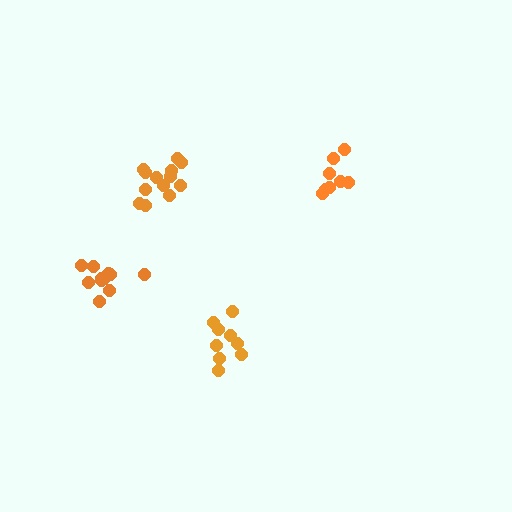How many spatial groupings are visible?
There are 4 spatial groupings.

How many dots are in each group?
Group 1: 9 dots, Group 2: 13 dots, Group 3: 8 dots, Group 4: 11 dots (41 total).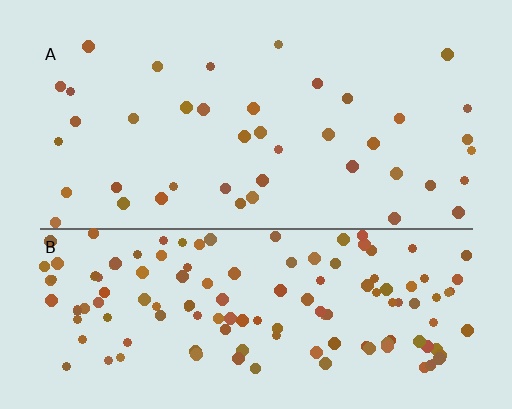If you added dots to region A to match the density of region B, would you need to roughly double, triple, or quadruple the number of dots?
Approximately triple.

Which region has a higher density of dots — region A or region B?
B (the bottom).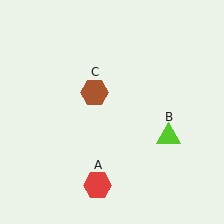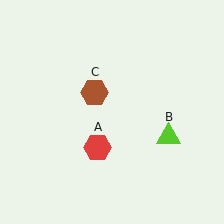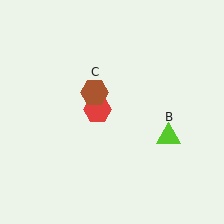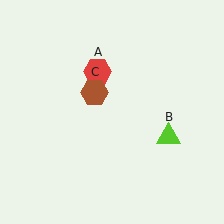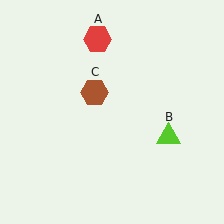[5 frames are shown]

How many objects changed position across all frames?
1 object changed position: red hexagon (object A).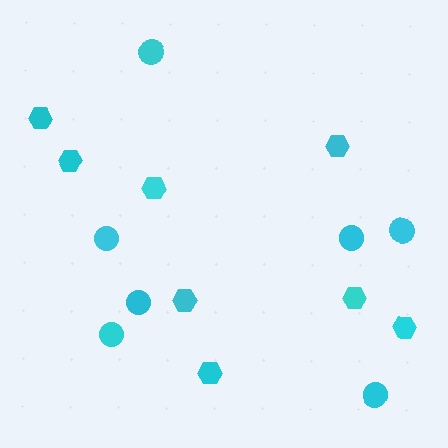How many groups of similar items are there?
There are 2 groups: one group of hexagons (8) and one group of circles (7).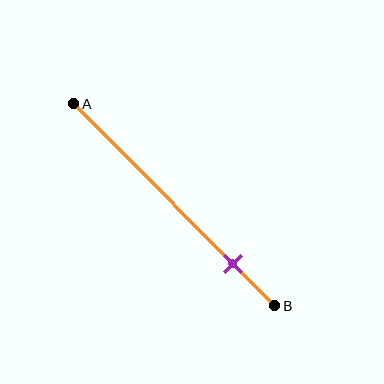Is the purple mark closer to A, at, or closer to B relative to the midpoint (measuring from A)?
The purple mark is closer to point B than the midpoint of segment AB.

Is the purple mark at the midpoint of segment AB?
No, the mark is at about 80% from A, not at the 50% midpoint.